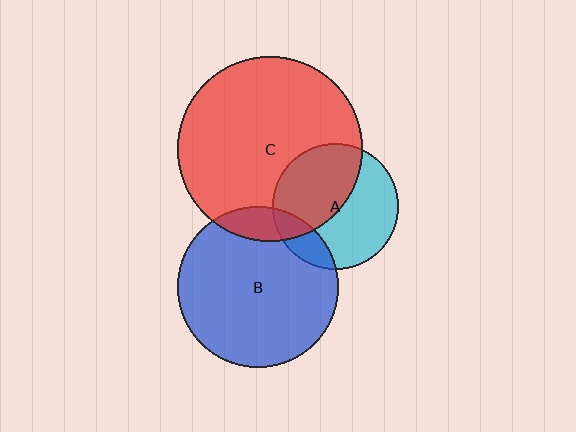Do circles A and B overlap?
Yes.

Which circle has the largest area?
Circle C (red).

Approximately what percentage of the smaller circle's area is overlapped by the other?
Approximately 15%.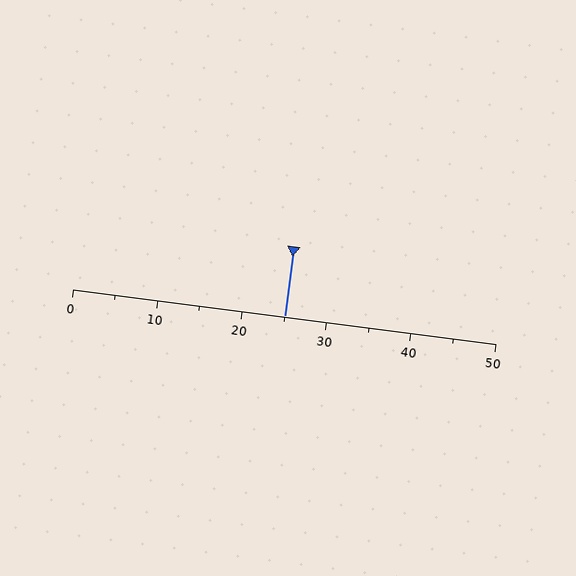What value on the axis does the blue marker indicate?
The marker indicates approximately 25.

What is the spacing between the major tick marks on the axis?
The major ticks are spaced 10 apart.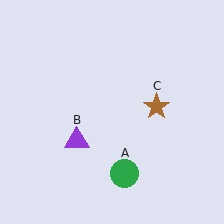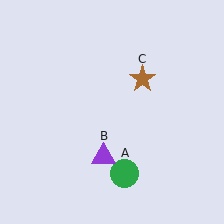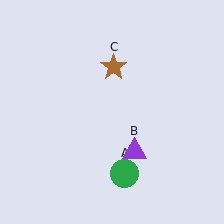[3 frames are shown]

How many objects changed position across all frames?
2 objects changed position: purple triangle (object B), brown star (object C).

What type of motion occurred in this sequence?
The purple triangle (object B), brown star (object C) rotated counterclockwise around the center of the scene.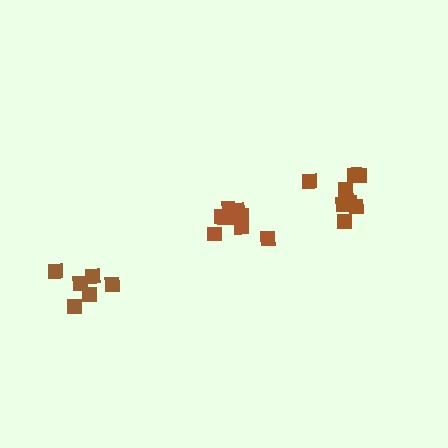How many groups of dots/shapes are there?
There are 3 groups.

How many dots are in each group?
Group 1: 9 dots, Group 2: 9 dots, Group 3: 6 dots (24 total).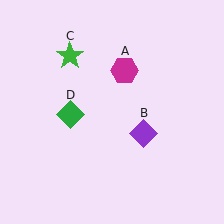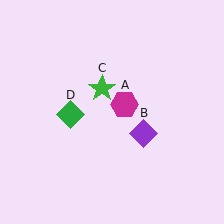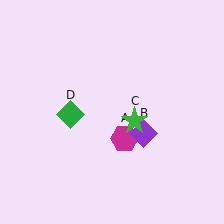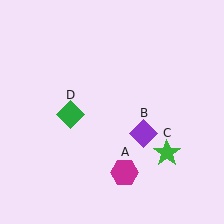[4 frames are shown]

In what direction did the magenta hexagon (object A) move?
The magenta hexagon (object A) moved down.